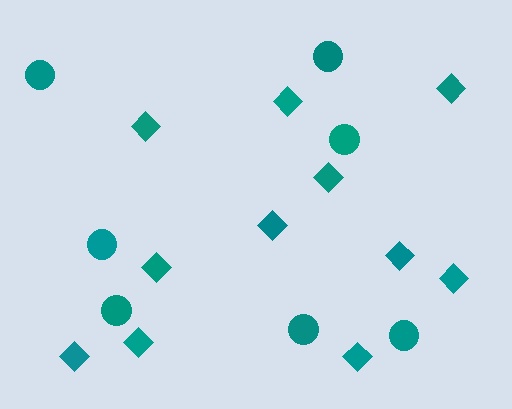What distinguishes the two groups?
There are 2 groups: one group of circles (7) and one group of diamonds (11).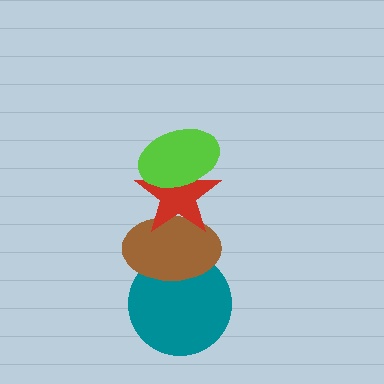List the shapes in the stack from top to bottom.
From top to bottom: the lime ellipse, the red star, the brown ellipse, the teal circle.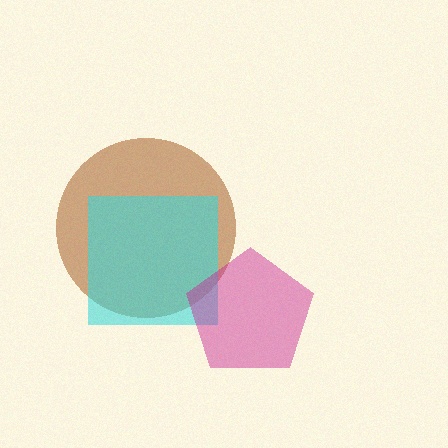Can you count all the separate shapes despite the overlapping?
Yes, there are 3 separate shapes.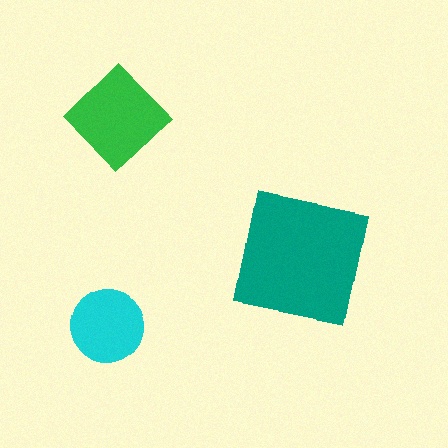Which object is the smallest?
The cyan circle.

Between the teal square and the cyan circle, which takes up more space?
The teal square.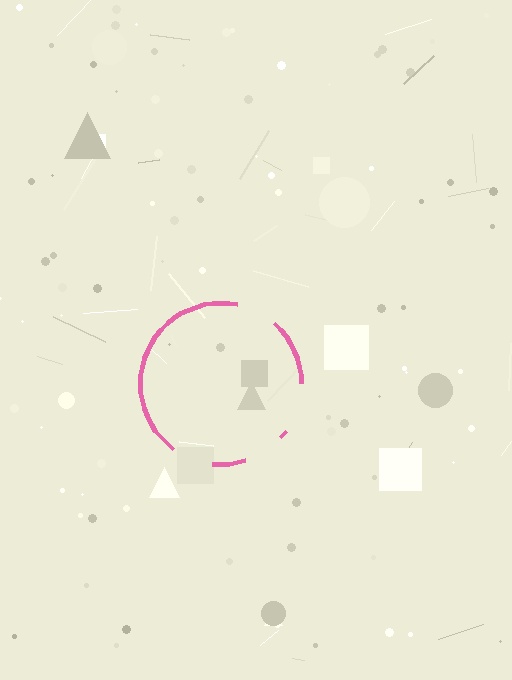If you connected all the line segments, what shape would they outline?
They would outline a circle.